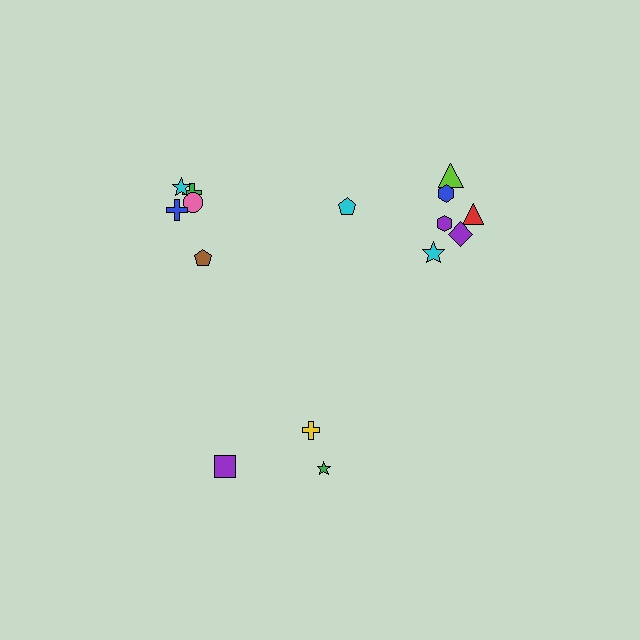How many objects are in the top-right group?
There are 7 objects.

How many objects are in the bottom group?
There are 3 objects.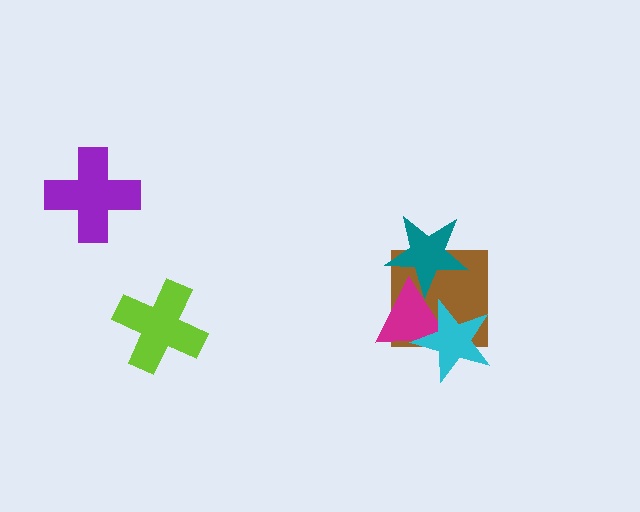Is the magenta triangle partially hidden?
Yes, it is partially covered by another shape.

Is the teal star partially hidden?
No, no other shape covers it.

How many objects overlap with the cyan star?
2 objects overlap with the cyan star.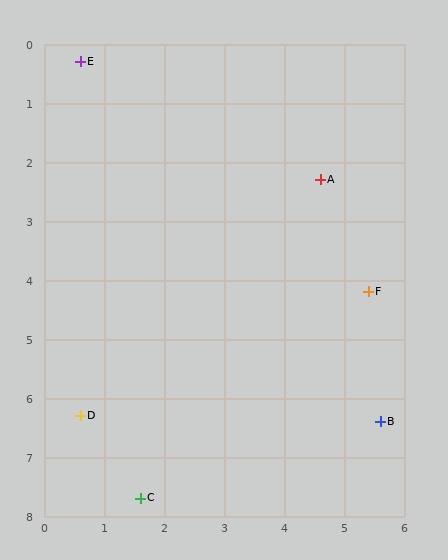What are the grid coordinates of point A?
Point A is at approximately (4.6, 2.3).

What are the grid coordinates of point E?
Point E is at approximately (0.6, 0.3).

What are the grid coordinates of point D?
Point D is at approximately (0.6, 6.3).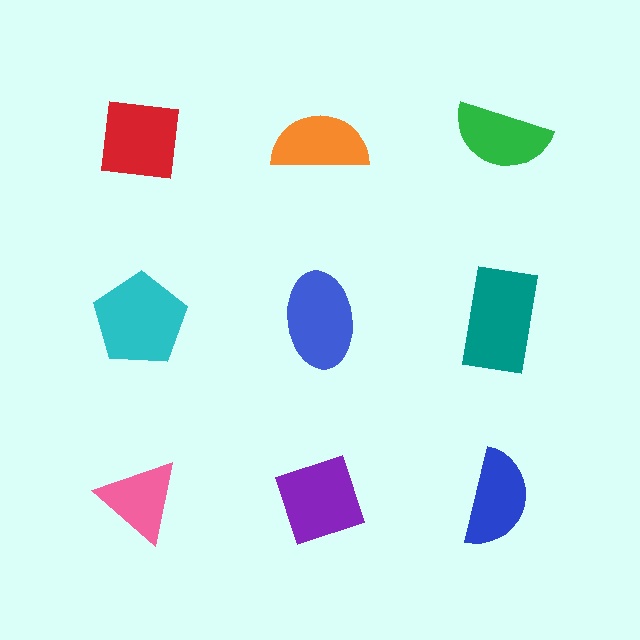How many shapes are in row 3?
3 shapes.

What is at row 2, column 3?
A teal rectangle.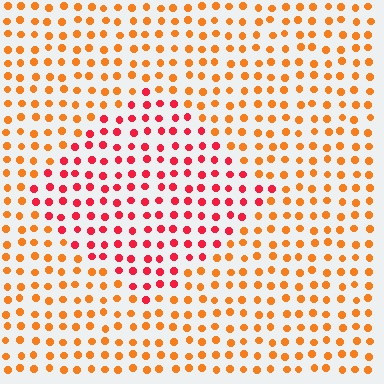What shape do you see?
I see a diamond.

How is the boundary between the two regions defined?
The boundary is defined purely by a slight shift in hue (about 37 degrees). Spacing, size, and orientation are identical on both sides.